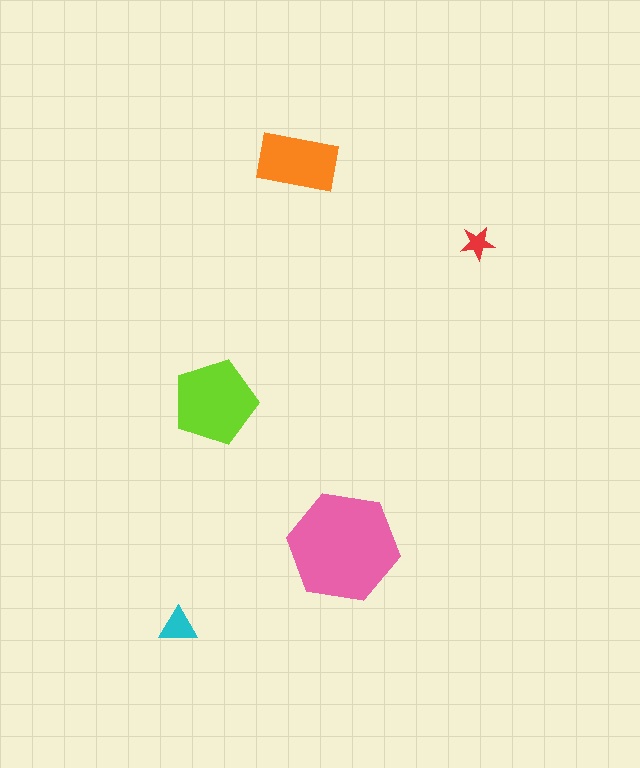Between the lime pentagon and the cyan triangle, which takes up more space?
The lime pentagon.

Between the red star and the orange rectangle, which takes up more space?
The orange rectangle.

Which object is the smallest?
The red star.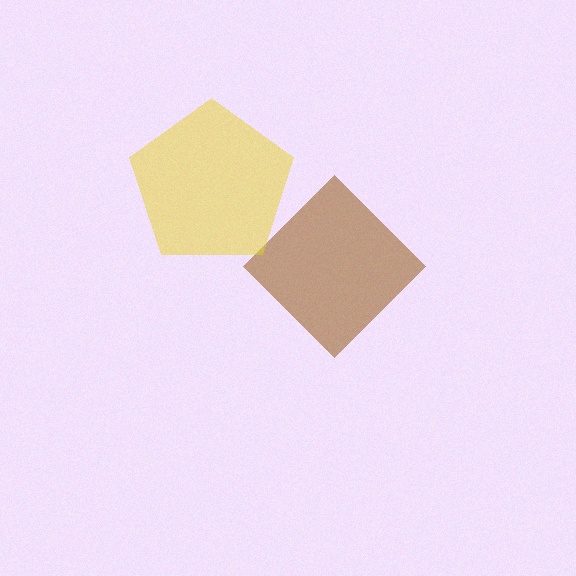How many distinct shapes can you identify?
There are 2 distinct shapes: a brown diamond, a yellow pentagon.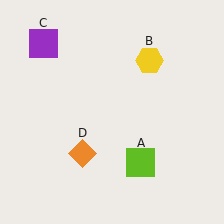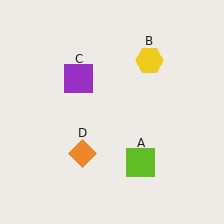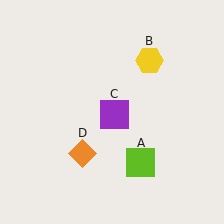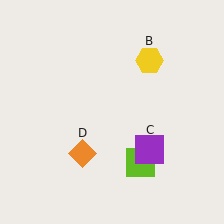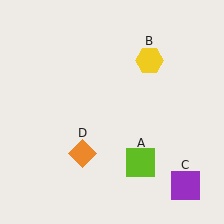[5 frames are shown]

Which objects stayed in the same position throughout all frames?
Lime square (object A) and yellow hexagon (object B) and orange diamond (object D) remained stationary.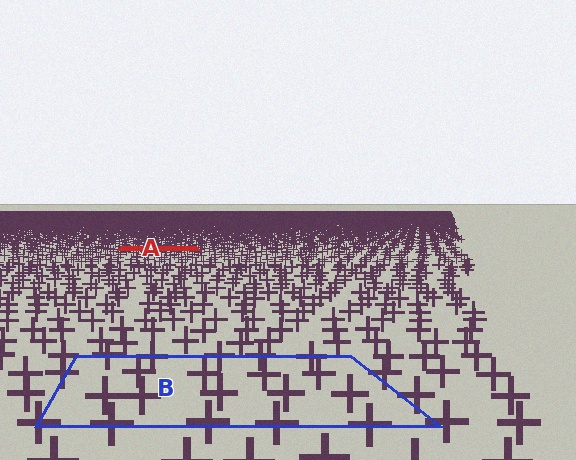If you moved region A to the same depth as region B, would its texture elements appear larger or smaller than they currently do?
They would appear larger. At a closer depth, the same texture elements are projected at a bigger on-screen size.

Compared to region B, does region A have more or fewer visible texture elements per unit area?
Region A has more texture elements per unit area — they are packed more densely because it is farther away.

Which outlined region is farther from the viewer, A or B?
Region A is farther from the viewer — the texture elements inside it appear smaller and more densely packed.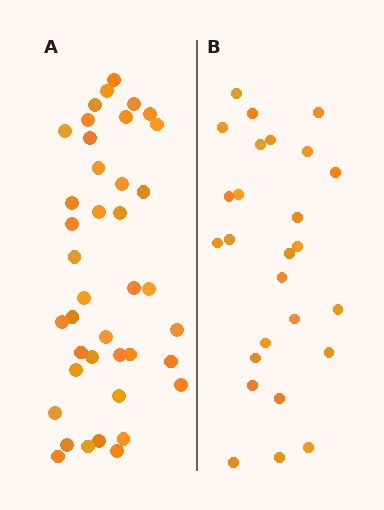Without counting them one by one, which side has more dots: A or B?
Region A (the left region) has more dots.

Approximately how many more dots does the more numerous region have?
Region A has approximately 15 more dots than region B.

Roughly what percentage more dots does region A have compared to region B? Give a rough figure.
About 55% more.